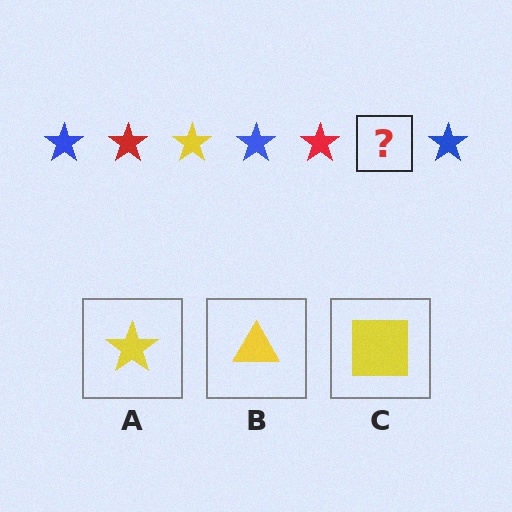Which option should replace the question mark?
Option A.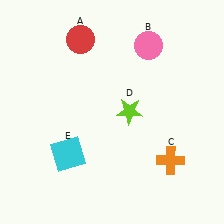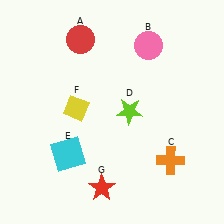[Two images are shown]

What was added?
A yellow diamond (F), a red star (G) were added in Image 2.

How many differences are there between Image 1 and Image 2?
There are 2 differences between the two images.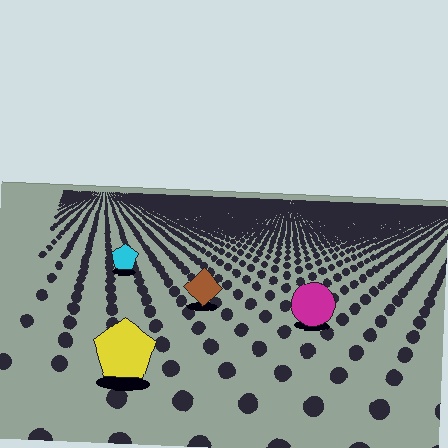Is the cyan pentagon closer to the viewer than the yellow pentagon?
No. The yellow pentagon is closer — you can tell from the texture gradient: the ground texture is coarser near it.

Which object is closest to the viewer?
The yellow pentagon is closest. The texture marks near it are larger and more spread out.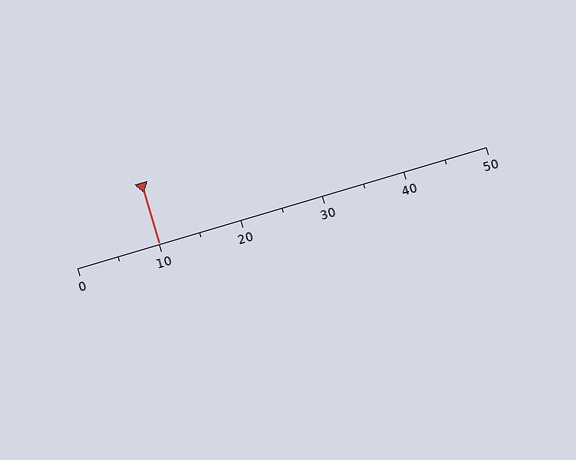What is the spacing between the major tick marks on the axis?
The major ticks are spaced 10 apart.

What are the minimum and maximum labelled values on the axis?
The axis runs from 0 to 50.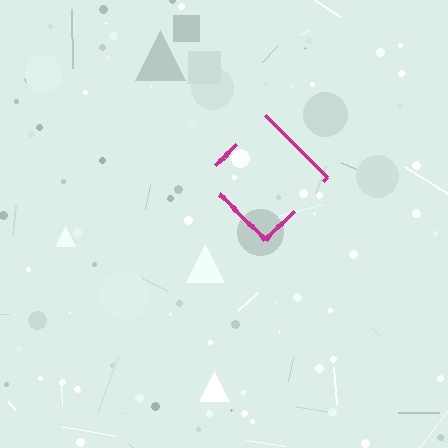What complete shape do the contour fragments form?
The contour fragments form a diamond.